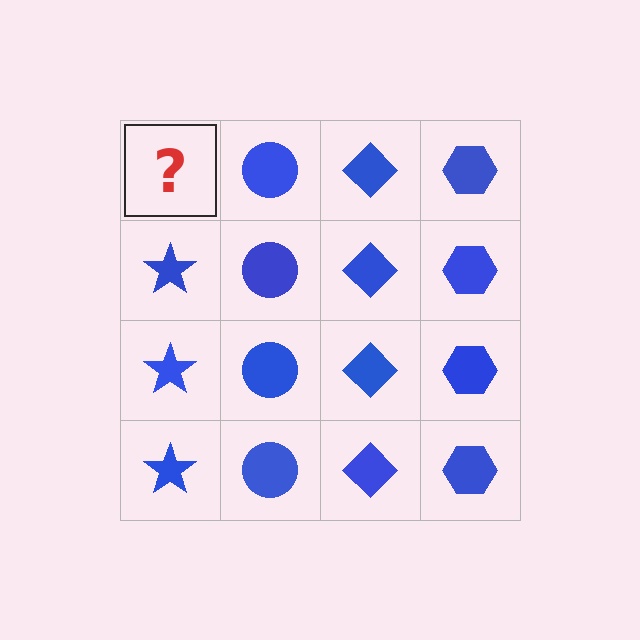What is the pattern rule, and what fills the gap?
The rule is that each column has a consistent shape. The gap should be filled with a blue star.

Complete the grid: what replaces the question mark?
The question mark should be replaced with a blue star.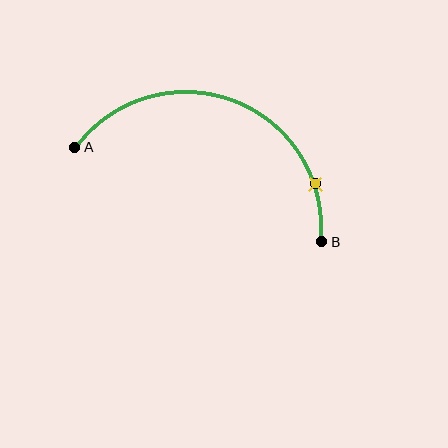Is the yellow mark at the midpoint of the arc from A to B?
No. The yellow mark lies on the arc but is closer to endpoint B. The arc midpoint would be at the point on the curve equidistant along the arc from both A and B.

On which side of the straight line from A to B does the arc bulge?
The arc bulges above the straight line connecting A and B.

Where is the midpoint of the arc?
The arc midpoint is the point on the curve farthest from the straight line joining A and B. It sits above that line.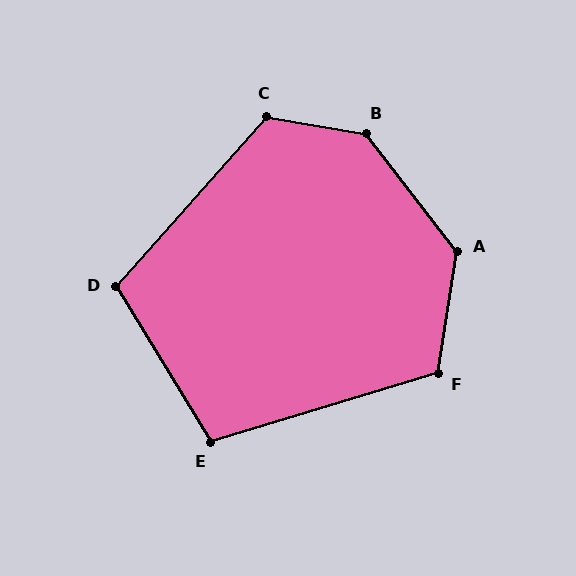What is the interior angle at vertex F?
Approximately 116 degrees (obtuse).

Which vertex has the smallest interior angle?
E, at approximately 105 degrees.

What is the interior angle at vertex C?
Approximately 122 degrees (obtuse).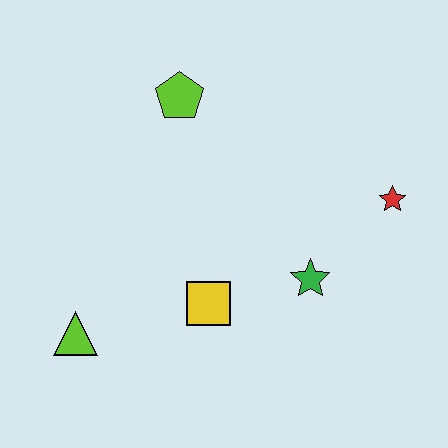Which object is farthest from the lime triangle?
The red star is farthest from the lime triangle.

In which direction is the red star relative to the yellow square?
The red star is to the right of the yellow square.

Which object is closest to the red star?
The green star is closest to the red star.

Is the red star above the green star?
Yes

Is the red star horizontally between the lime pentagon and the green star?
No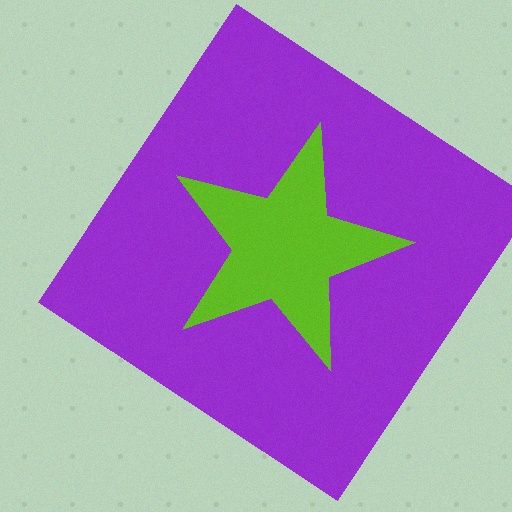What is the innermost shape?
The lime star.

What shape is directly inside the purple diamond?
The lime star.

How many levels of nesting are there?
2.